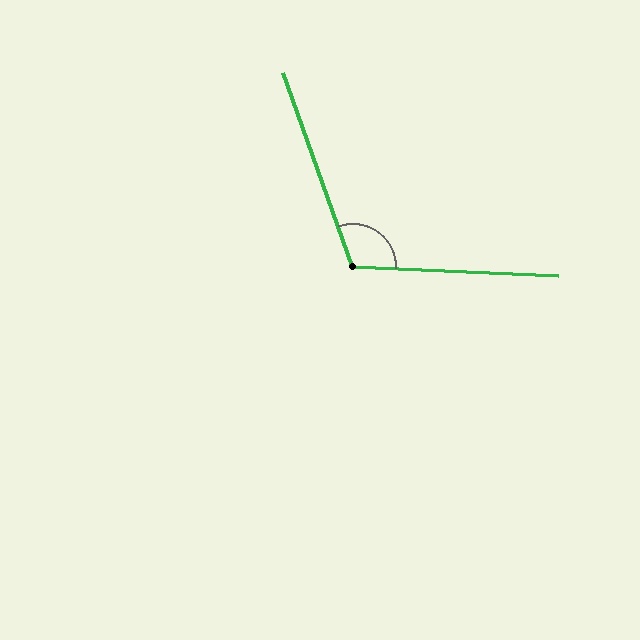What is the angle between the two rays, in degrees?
Approximately 112 degrees.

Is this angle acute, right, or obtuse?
It is obtuse.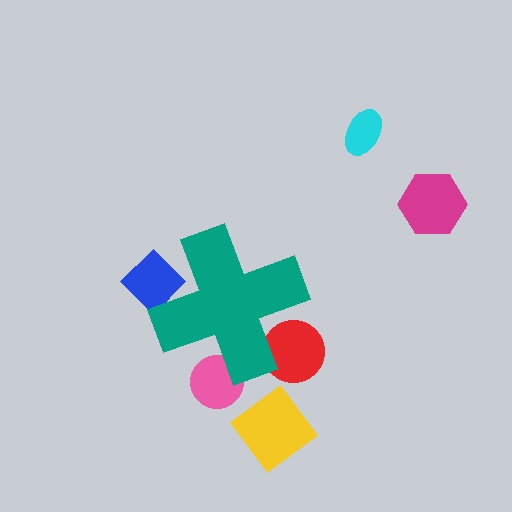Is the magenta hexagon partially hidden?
No, the magenta hexagon is fully visible.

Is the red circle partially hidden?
Yes, the red circle is partially hidden behind the teal cross.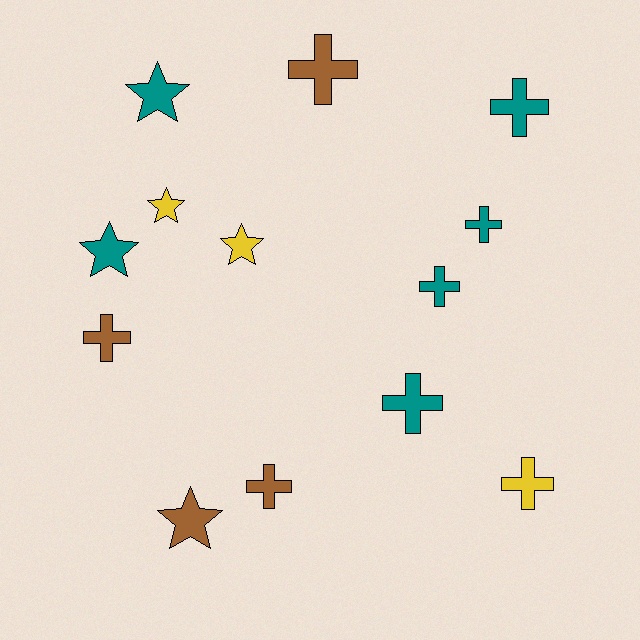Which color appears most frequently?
Teal, with 6 objects.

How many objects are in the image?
There are 13 objects.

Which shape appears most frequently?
Cross, with 8 objects.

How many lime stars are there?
There are no lime stars.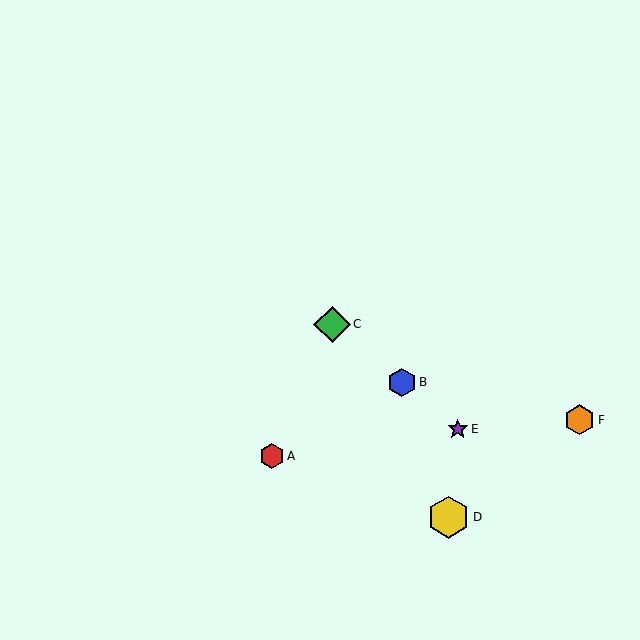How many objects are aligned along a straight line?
3 objects (B, C, E) are aligned along a straight line.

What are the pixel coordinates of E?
Object E is at (458, 429).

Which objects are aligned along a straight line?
Objects B, C, E are aligned along a straight line.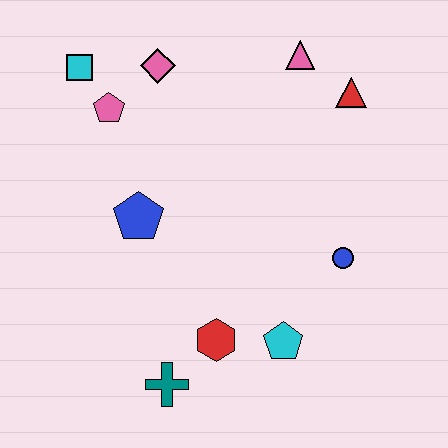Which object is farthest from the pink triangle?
The teal cross is farthest from the pink triangle.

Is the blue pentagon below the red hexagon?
No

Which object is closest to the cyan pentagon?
The red hexagon is closest to the cyan pentagon.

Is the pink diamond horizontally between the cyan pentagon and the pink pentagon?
Yes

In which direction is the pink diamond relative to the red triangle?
The pink diamond is to the left of the red triangle.